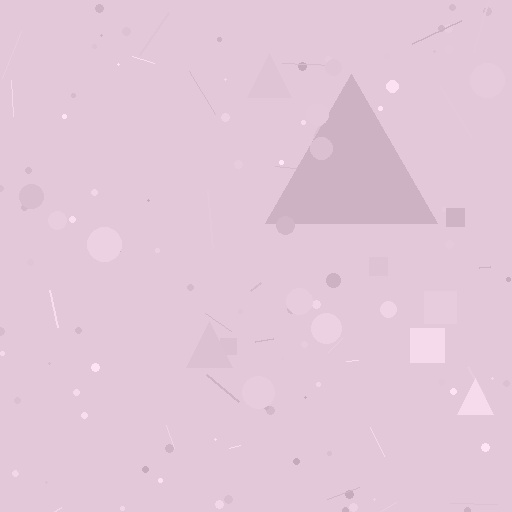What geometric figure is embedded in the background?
A triangle is embedded in the background.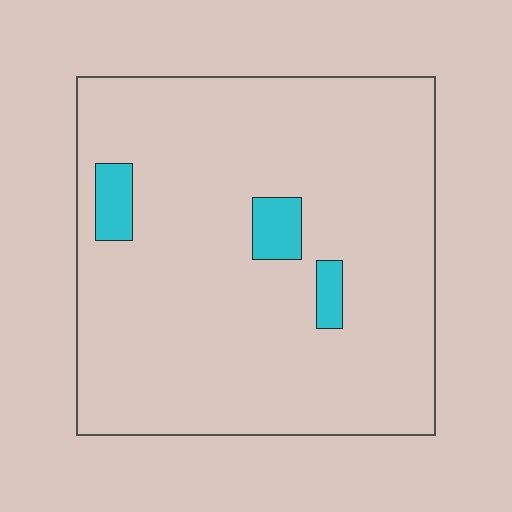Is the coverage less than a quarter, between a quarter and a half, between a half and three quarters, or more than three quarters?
Less than a quarter.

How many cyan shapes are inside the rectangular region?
3.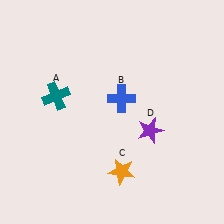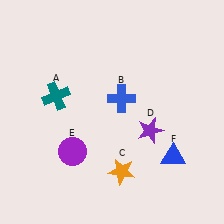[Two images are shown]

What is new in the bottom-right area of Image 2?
A blue triangle (F) was added in the bottom-right area of Image 2.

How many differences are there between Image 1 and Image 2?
There are 2 differences between the two images.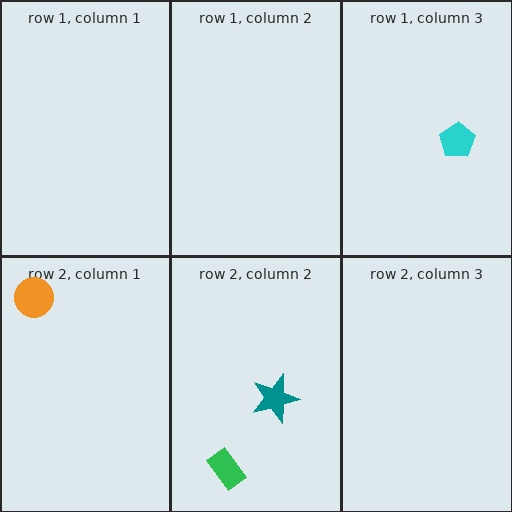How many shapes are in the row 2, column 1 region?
1.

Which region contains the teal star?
The row 2, column 2 region.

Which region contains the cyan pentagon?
The row 1, column 3 region.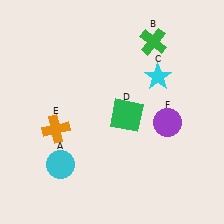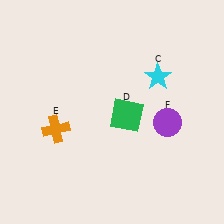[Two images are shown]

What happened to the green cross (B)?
The green cross (B) was removed in Image 2. It was in the top-right area of Image 1.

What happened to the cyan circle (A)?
The cyan circle (A) was removed in Image 2. It was in the bottom-left area of Image 1.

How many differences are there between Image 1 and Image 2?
There are 2 differences between the two images.